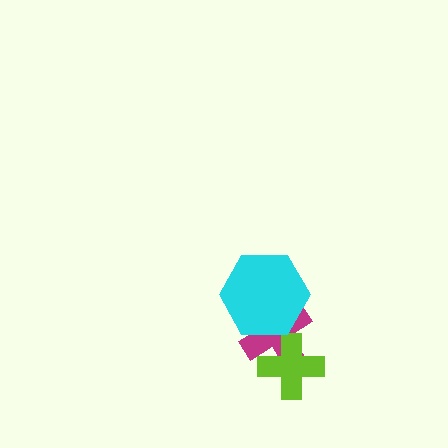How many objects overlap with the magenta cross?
2 objects overlap with the magenta cross.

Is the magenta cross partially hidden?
Yes, it is partially covered by another shape.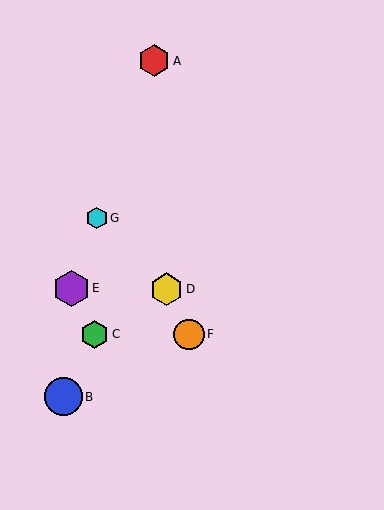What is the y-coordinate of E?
Object E is at y≈289.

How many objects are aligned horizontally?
2 objects (C, F) are aligned horizontally.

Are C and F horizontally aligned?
Yes, both are at y≈334.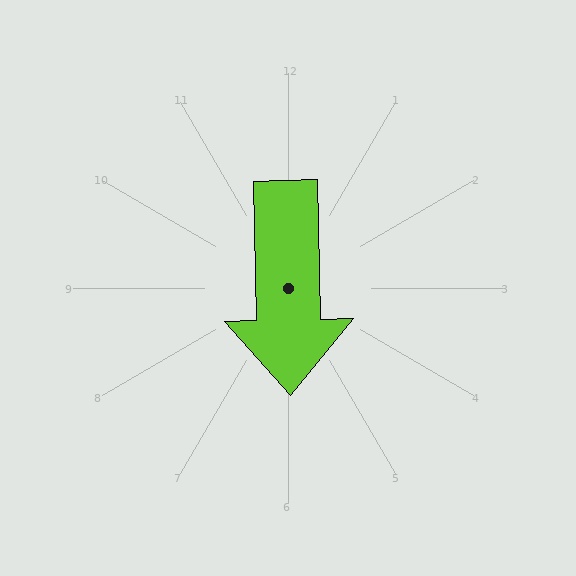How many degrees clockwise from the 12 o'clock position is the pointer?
Approximately 179 degrees.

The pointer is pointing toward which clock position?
Roughly 6 o'clock.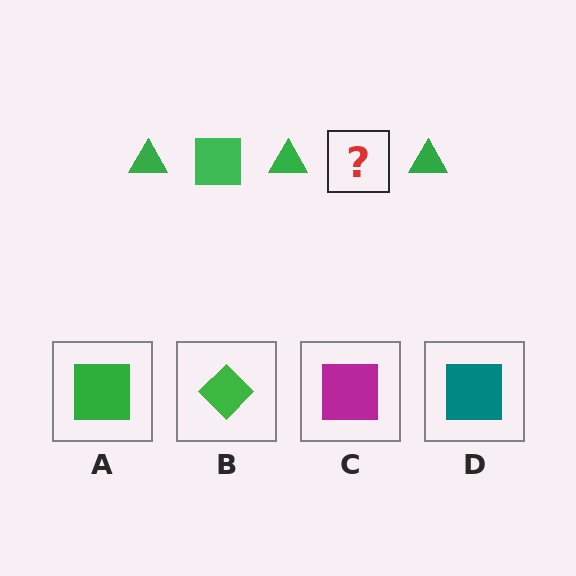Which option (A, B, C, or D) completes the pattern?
A.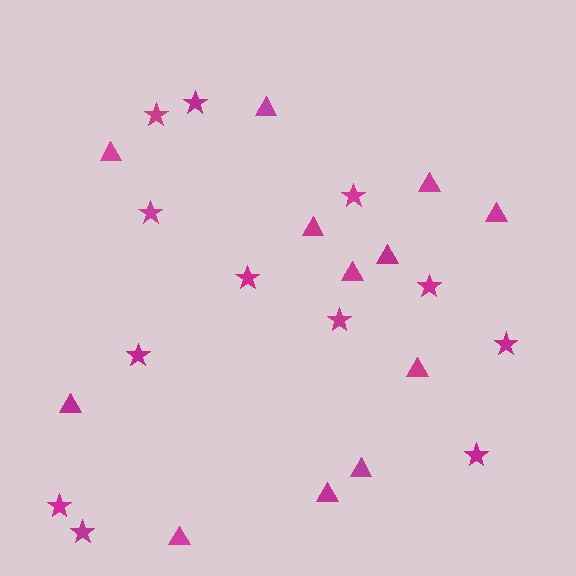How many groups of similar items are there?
There are 2 groups: one group of triangles (12) and one group of stars (12).